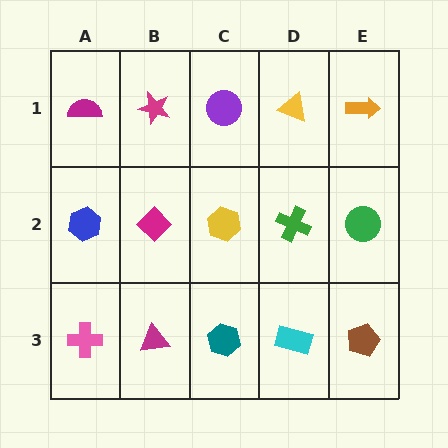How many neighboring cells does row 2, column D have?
4.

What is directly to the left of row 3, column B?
A pink cross.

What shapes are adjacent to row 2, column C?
A purple circle (row 1, column C), a teal hexagon (row 3, column C), a magenta diamond (row 2, column B), a green cross (row 2, column D).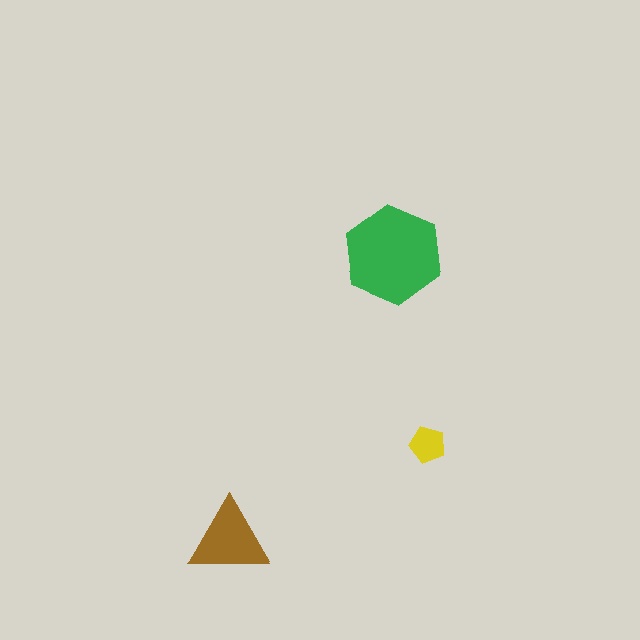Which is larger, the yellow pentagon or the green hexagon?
The green hexagon.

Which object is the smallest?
The yellow pentagon.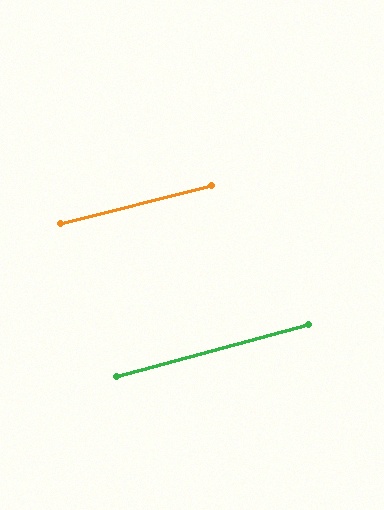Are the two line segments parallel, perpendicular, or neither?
Parallel — their directions differ by only 1.3°.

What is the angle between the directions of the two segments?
Approximately 1 degree.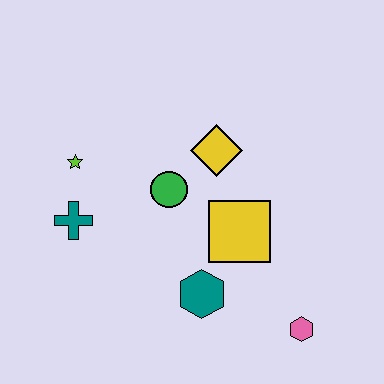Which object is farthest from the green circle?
The pink hexagon is farthest from the green circle.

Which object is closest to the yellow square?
The teal hexagon is closest to the yellow square.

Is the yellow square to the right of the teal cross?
Yes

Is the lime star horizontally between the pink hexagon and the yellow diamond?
No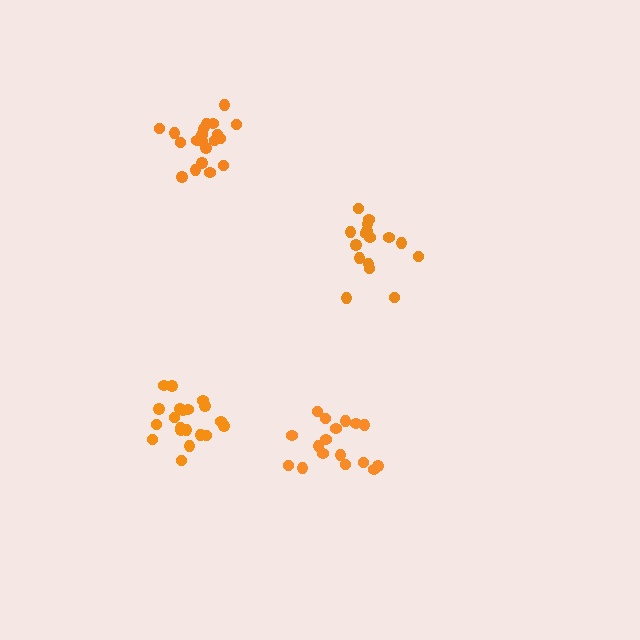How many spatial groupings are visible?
There are 4 spatial groupings.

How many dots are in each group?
Group 1: 20 dots, Group 2: 17 dots, Group 3: 16 dots, Group 4: 20 dots (73 total).